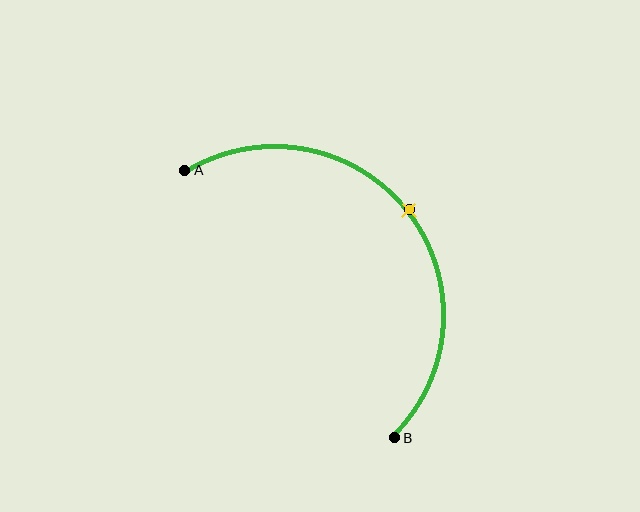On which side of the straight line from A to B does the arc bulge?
The arc bulges above and to the right of the straight line connecting A and B.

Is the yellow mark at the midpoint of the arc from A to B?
Yes. The yellow mark lies on the arc at equal arc-length from both A and B — it is the arc midpoint.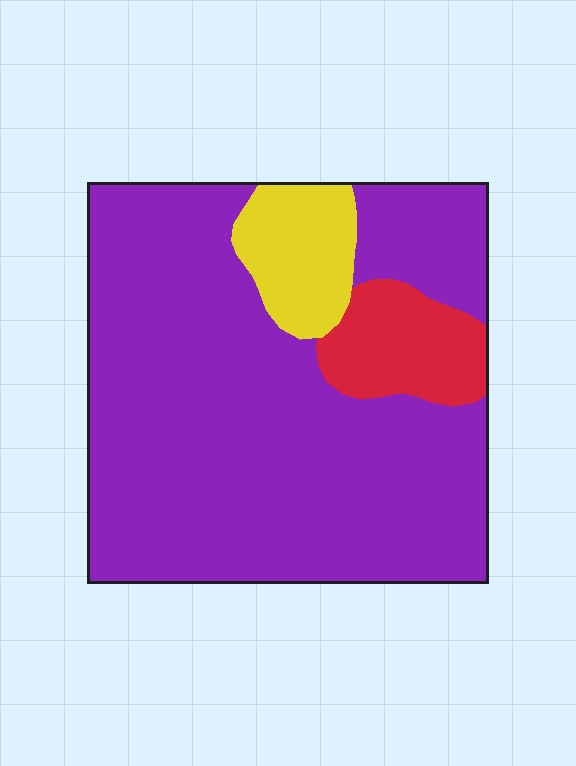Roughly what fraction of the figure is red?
Red covers 10% of the figure.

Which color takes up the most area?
Purple, at roughly 80%.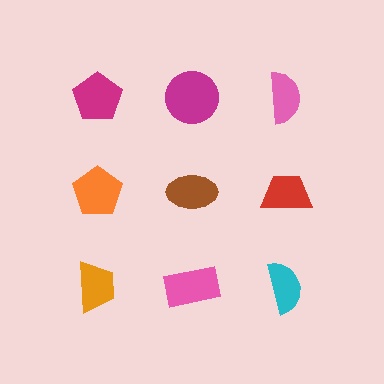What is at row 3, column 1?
An orange trapezoid.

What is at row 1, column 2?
A magenta circle.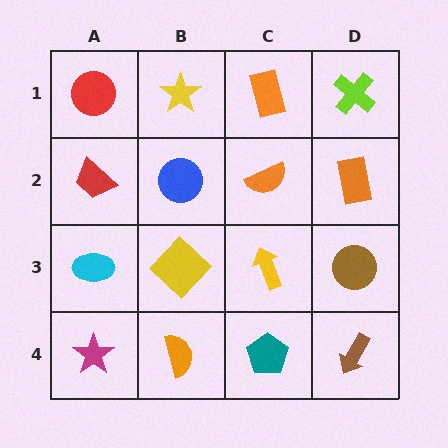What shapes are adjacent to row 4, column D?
A brown circle (row 3, column D), a teal pentagon (row 4, column C).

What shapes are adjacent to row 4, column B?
A yellow diamond (row 3, column B), a magenta star (row 4, column A), a teal pentagon (row 4, column C).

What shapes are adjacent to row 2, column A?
A red circle (row 1, column A), a cyan ellipse (row 3, column A), a blue circle (row 2, column B).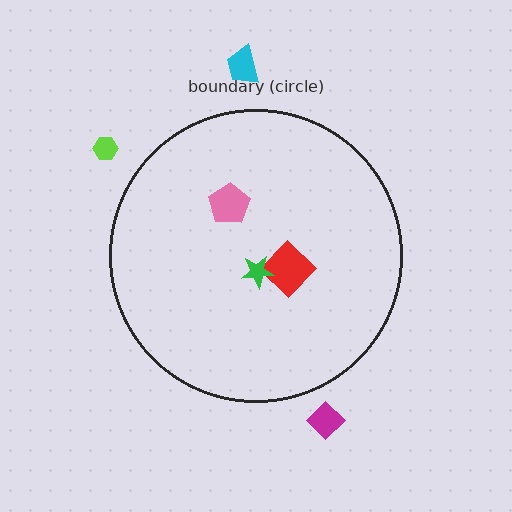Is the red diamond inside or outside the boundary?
Inside.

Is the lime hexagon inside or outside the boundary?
Outside.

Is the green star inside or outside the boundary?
Inside.